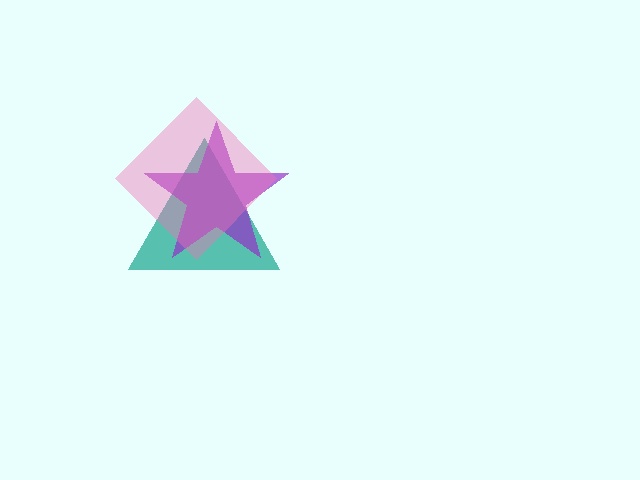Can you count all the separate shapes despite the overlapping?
Yes, there are 3 separate shapes.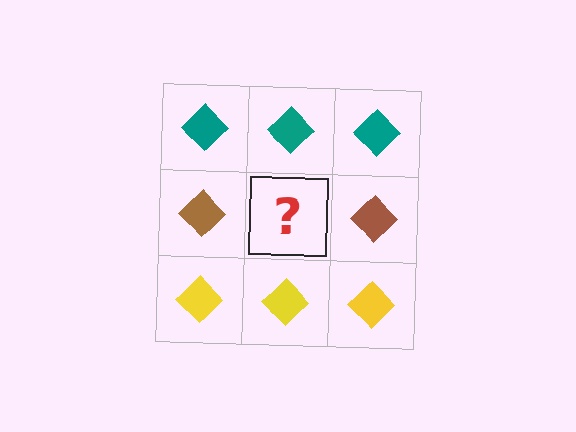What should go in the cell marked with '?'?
The missing cell should contain a brown diamond.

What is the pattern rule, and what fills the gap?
The rule is that each row has a consistent color. The gap should be filled with a brown diamond.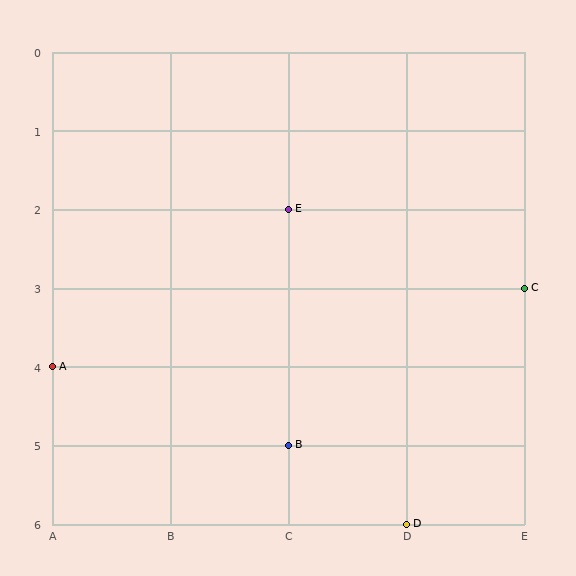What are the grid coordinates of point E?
Point E is at grid coordinates (C, 2).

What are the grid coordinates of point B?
Point B is at grid coordinates (C, 5).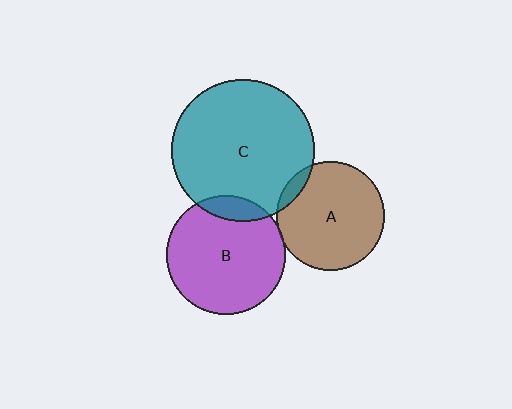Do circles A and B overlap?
Yes.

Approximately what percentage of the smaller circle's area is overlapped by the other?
Approximately 5%.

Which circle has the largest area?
Circle C (teal).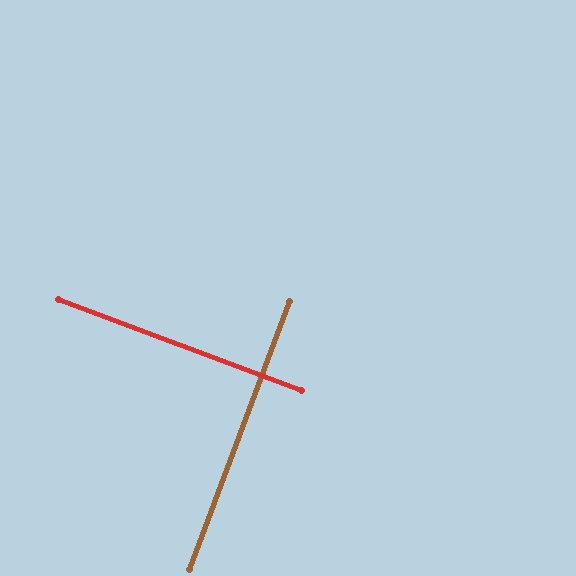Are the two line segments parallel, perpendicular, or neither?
Perpendicular — they meet at approximately 90°.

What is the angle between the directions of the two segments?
Approximately 90 degrees.